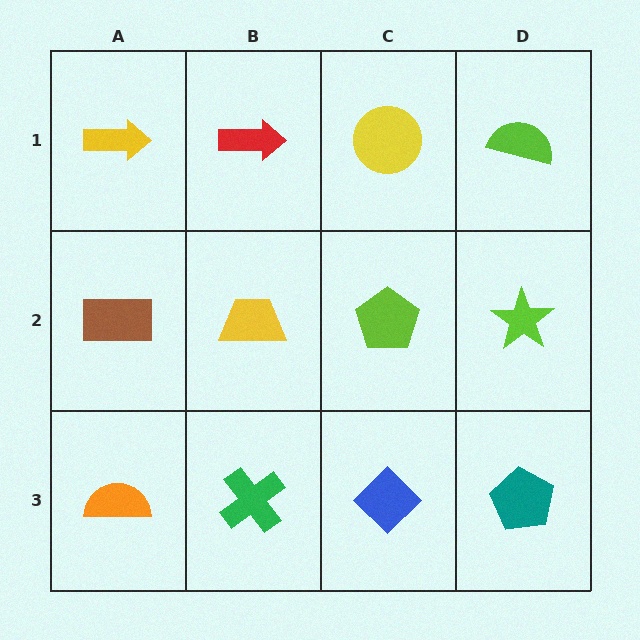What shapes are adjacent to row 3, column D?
A lime star (row 2, column D), a blue diamond (row 3, column C).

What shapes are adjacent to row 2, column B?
A red arrow (row 1, column B), a green cross (row 3, column B), a brown rectangle (row 2, column A), a lime pentagon (row 2, column C).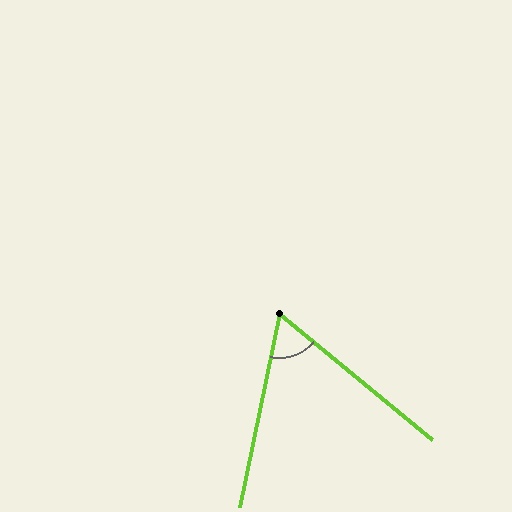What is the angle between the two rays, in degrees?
Approximately 62 degrees.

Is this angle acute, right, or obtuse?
It is acute.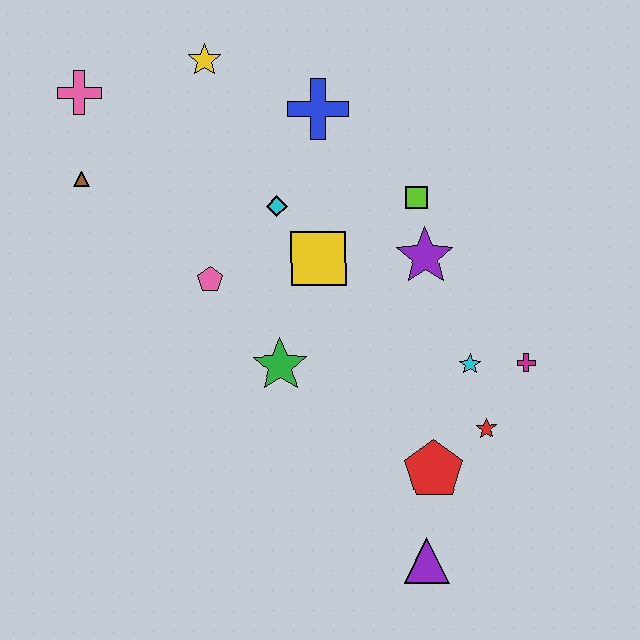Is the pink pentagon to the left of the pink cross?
No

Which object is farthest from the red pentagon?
The pink cross is farthest from the red pentagon.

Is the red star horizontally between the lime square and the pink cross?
No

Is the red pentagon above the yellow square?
No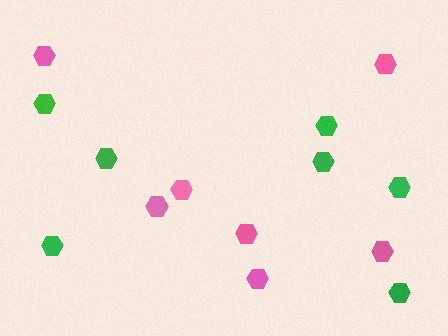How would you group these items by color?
There are 2 groups: one group of pink hexagons (7) and one group of green hexagons (7).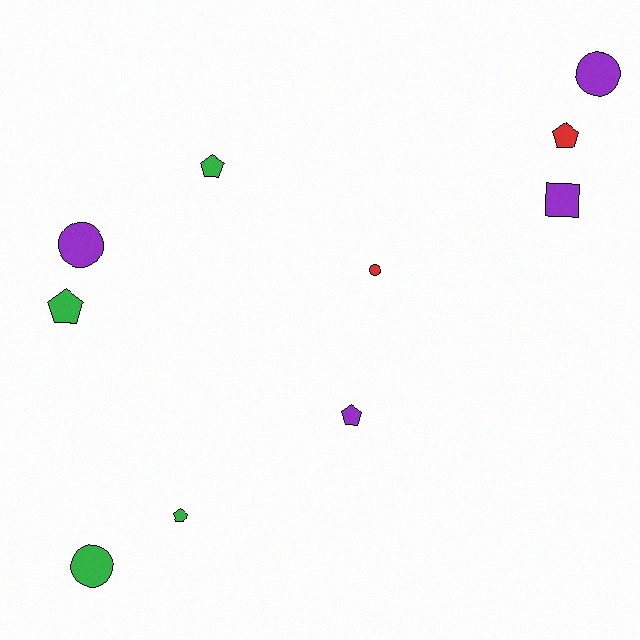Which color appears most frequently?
Purple, with 4 objects.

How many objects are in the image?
There are 10 objects.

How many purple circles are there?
There are 2 purple circles.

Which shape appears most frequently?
Pentagon, with 5 objects.